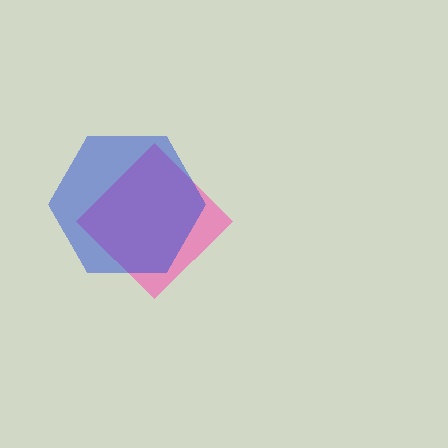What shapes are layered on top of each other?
The layered shapes are: a pink diamond, a blue hexagon.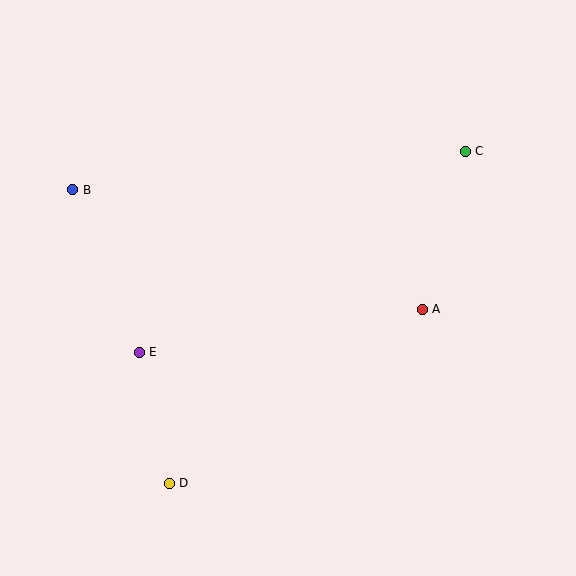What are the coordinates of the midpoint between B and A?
The midpoint between B and A is at (248, 250).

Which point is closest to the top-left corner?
Point B is closest to the top-left corner.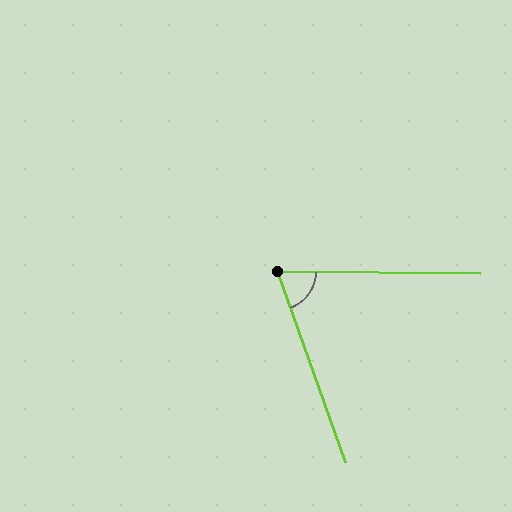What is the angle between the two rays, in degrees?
Approximately 70 degrees.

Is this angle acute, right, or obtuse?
It is acute.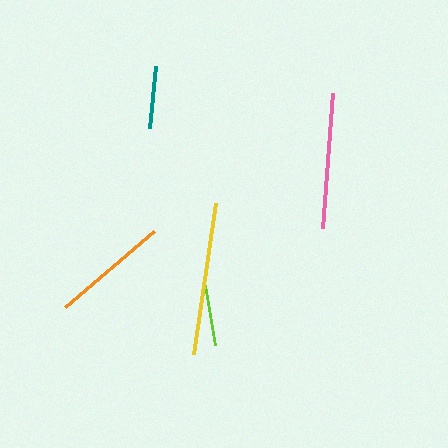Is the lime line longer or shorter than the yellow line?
The yellow line is longer than the lime line.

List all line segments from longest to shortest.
From longest to shortest: yellow, pink, orange, teal, lime.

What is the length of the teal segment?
The teal segment is approximately 63 pixels long.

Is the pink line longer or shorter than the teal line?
The pink line is longer than the teal line.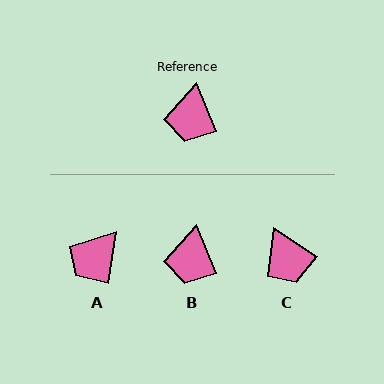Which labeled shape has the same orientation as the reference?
B.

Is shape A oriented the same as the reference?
No, it is off by about 31 degrees.